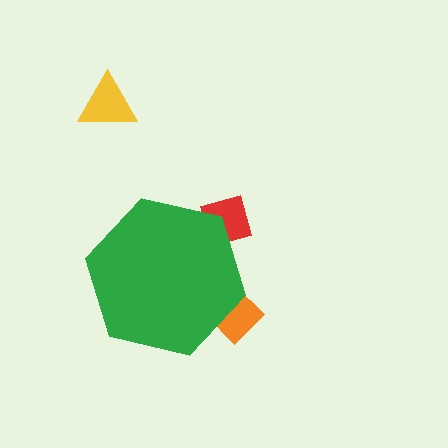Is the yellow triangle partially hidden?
No, the yellow triangle is fully visible.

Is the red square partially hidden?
Yes, the red square is partially hidden behind the green hexagon.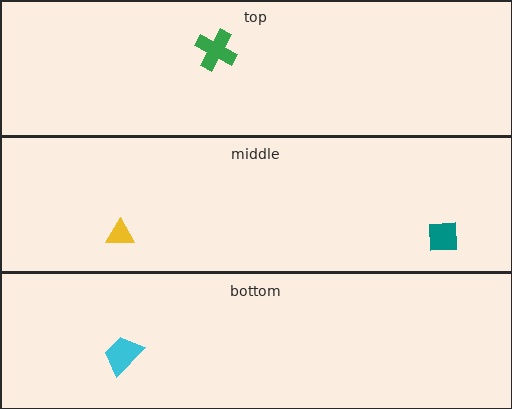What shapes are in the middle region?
The teal square, the yellow triangle.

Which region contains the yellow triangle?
The middle region.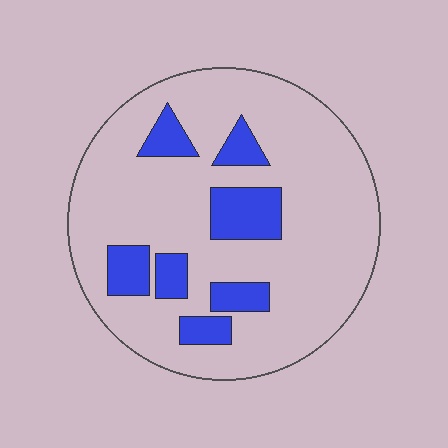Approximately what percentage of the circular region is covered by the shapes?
Approximately 20%.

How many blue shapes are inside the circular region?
7.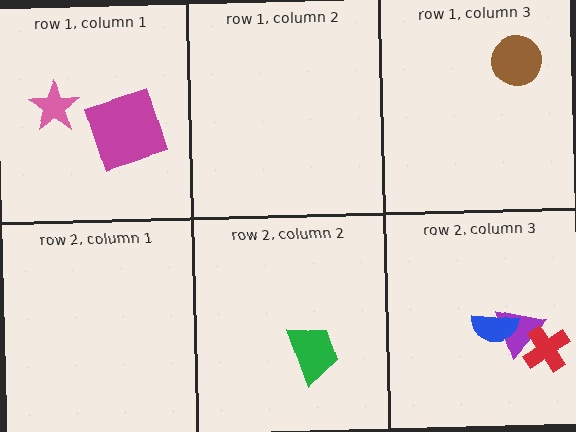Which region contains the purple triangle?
The row 2, column 3 region.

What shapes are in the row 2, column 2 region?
The green trapezoid.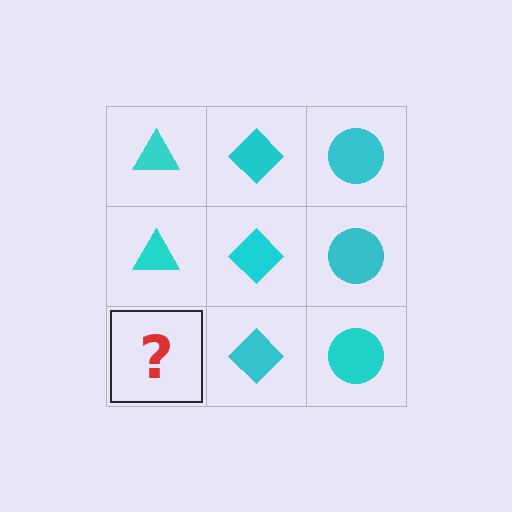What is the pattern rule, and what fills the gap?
The rule is that each column has a consistent shape. The gap should be filled with a cyan triangle.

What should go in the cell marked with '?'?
The missing cell should contain a cyan triangle.